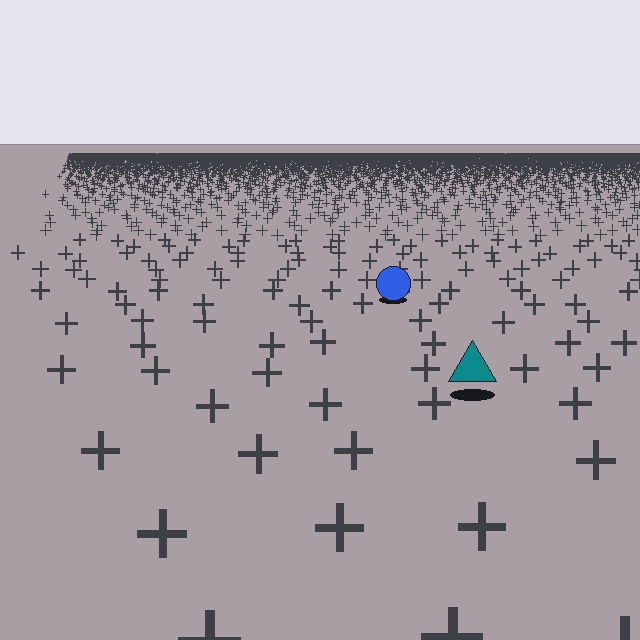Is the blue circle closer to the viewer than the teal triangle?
No. The teal triangle is closer — you can tell from the texture gradient: the ground texture is coarser near it.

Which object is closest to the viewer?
The teal triangle is closest. The texture marks near it are larger and more spread out.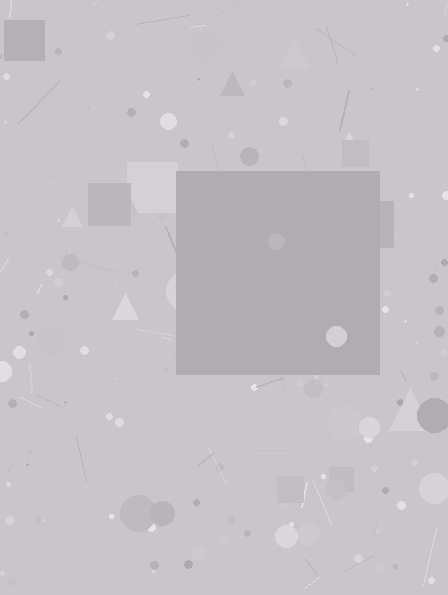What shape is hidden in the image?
A square is hidden in the image.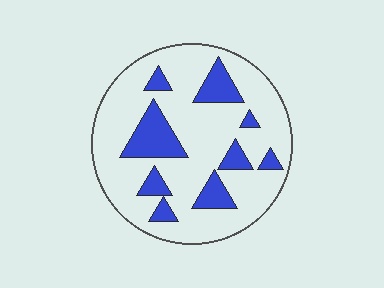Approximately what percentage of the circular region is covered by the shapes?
Approximately 20%.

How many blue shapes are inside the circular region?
9.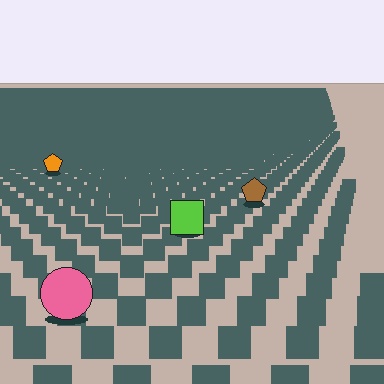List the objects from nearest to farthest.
From nearest to farthest: the pink circle, the lime square, the brown pentagon, the orange pentagon.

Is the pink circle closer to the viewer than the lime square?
Yes. The pink circle is closer — you can tell from the texture gradient: the ground texture is coarser near it.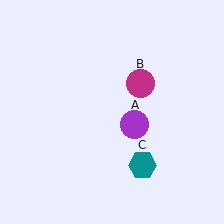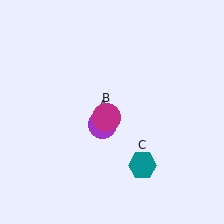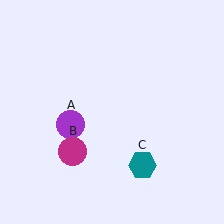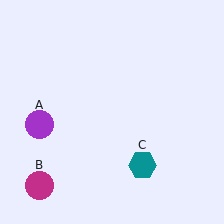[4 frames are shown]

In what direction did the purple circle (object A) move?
The purple circle (object A) moved left.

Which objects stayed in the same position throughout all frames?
Teal hexagon (object C) remained stationary.